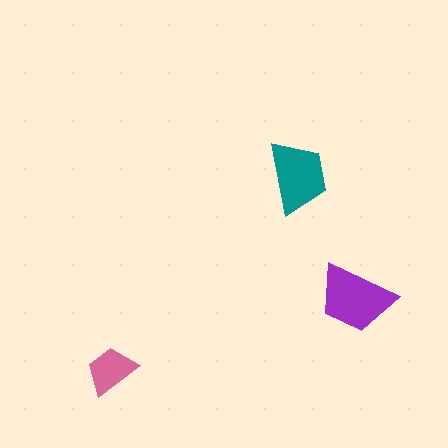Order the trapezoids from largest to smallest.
the purple one, the teal one, the pink one.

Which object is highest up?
The teal trapezoid is topmost.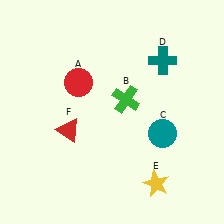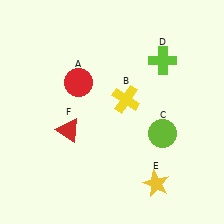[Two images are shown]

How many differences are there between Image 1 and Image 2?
There are 3 differences between the two images.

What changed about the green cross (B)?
In Image 1, B is green. In Image 2, it changed to yellow.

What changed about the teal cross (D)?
In Image 1, D is teal. In Image 2, it changed to lime.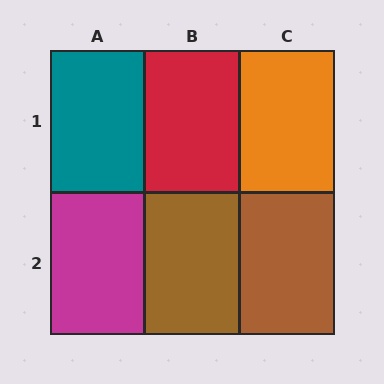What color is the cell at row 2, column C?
Brown.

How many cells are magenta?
1 cell is magenta.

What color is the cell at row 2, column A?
Magenta.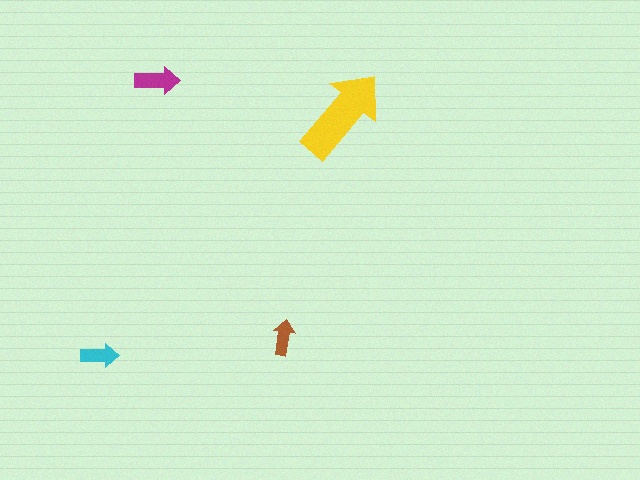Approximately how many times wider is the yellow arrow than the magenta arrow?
About 2 times wider.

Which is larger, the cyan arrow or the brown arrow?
The cyan one.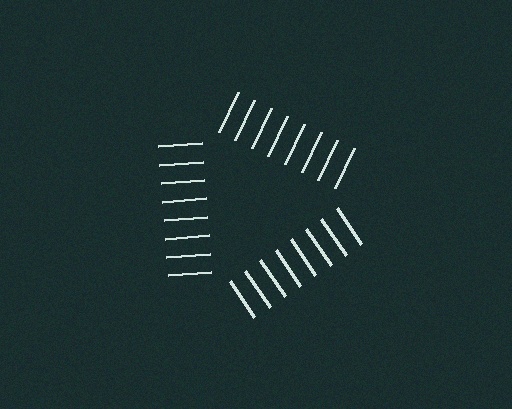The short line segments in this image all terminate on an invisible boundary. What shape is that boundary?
An illusory triangle — the line segments terminate on its edges but no continuous stroke is drawn.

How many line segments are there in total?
24 — 8 along each of the 3 edges.